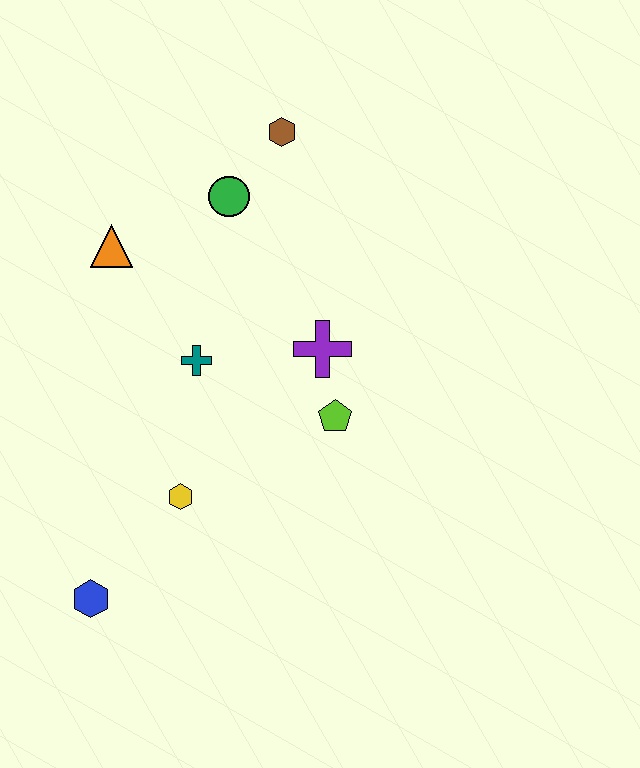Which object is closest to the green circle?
The brown hexagon is closest to the green circle.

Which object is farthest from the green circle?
The blue hexagon is farthest from the green circle.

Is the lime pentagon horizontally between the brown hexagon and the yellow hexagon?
No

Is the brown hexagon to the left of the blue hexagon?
No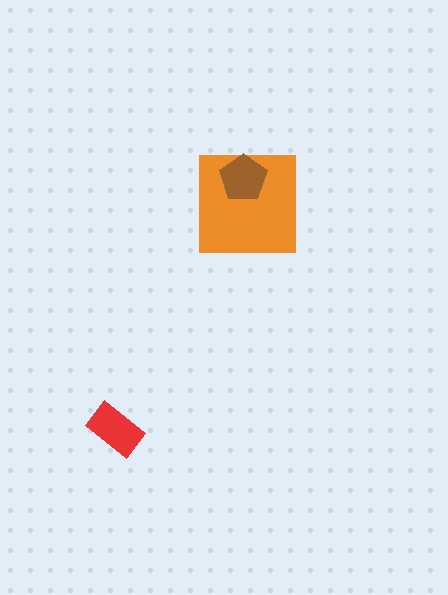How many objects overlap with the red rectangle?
0 objects overlap with the red rectangle.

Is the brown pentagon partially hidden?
No, no other shape covers it.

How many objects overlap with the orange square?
1 object overlaps with the orange square.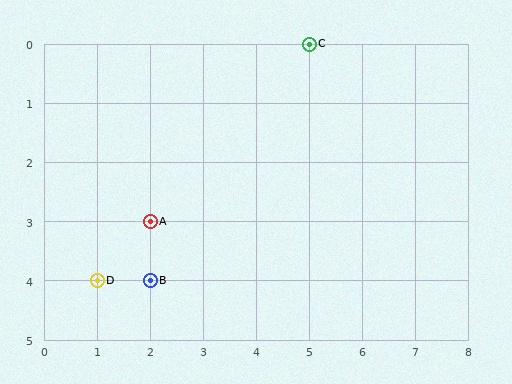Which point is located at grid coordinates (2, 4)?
Point B is at (2, 4).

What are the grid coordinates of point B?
Point B is at grid coordinates (2, 4).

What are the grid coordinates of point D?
Point D is at grid coordinates (1, 4).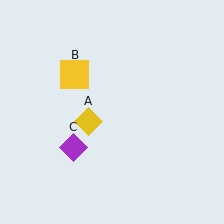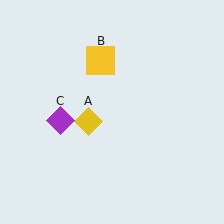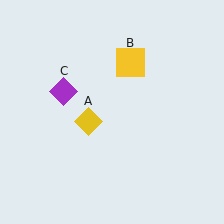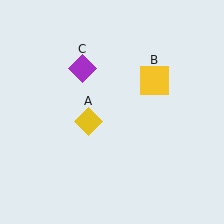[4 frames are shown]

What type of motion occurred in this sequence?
The yellow square (object B), purple diamond (object C) rotated clockwise around the center of the scene.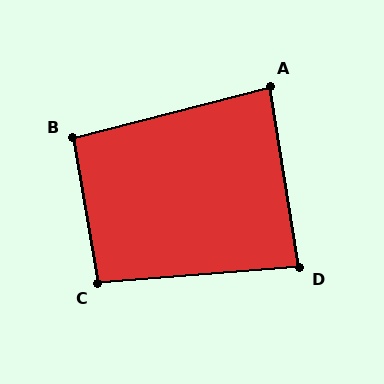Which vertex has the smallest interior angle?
A, at approximately 85 degrees.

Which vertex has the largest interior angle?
C, at approximately 95 degrees.